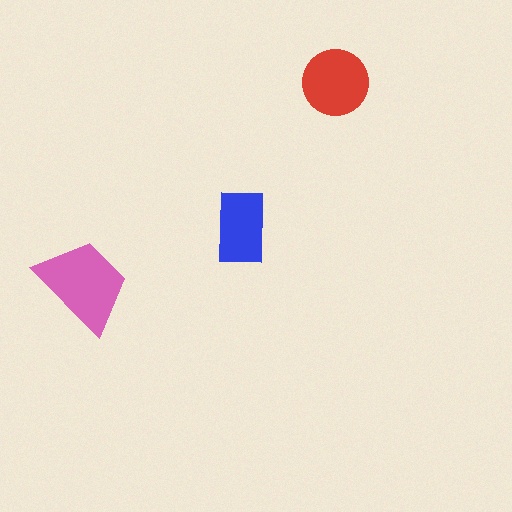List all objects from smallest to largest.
The blue rectangle, the red circle, the pink trapezoid.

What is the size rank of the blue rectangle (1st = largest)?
3rd.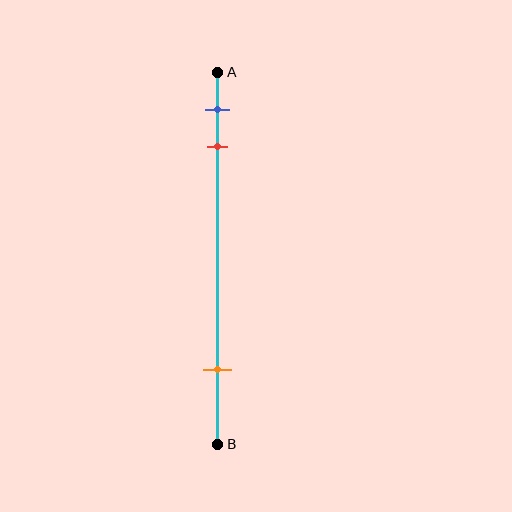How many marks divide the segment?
There are 3 marks dividing the segment.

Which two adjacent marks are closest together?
The blue and red marks are the closest adjacent pair.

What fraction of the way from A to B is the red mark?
The red mark is approximately 20% (0.2) of the way from A to B.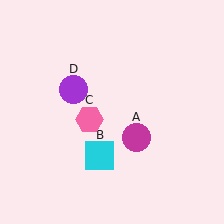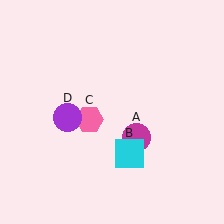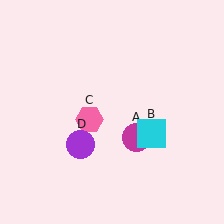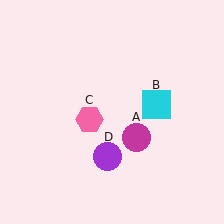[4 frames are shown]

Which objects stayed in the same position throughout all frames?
Magenta circle (object A) and pink hexagon (object C) remained stationary.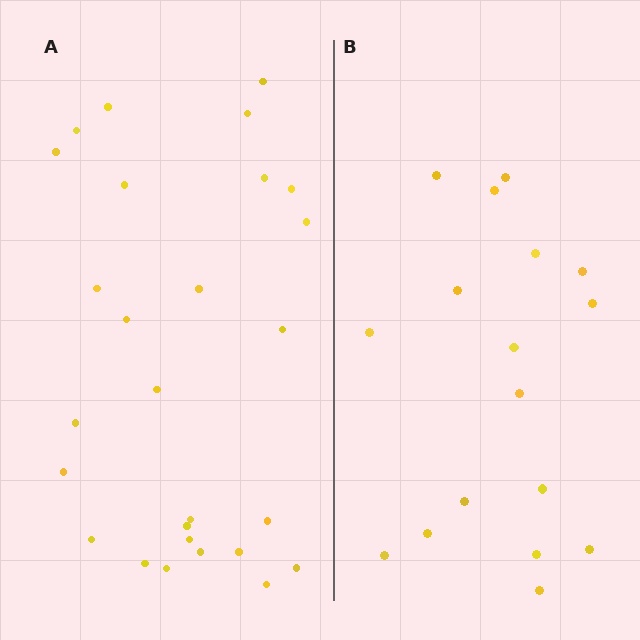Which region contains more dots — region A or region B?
Region A (the left region) has more dots.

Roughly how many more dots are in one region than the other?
Region A has roughly 10 or so more dots than region B.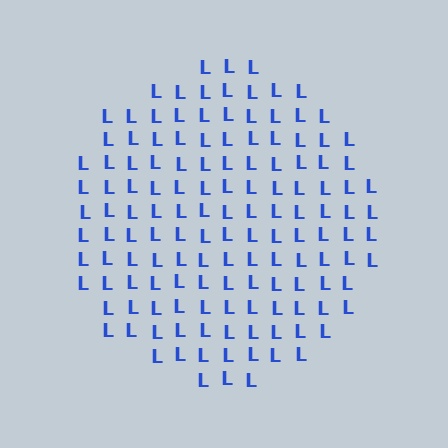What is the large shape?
The large shape is a circle.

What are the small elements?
The small elements are letter L's.